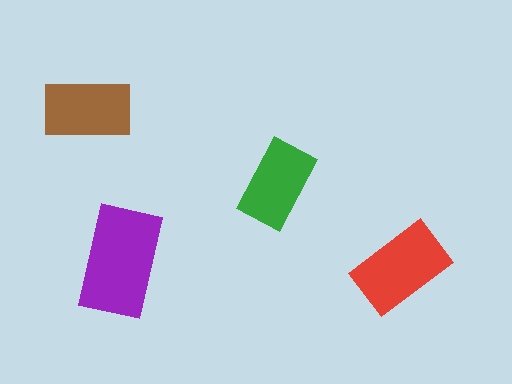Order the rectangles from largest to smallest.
the purple one, the red one, the brown one, the green one.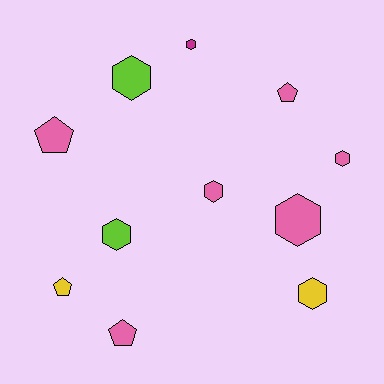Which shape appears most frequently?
Hexagon, with 7 objects.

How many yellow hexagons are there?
There is 1 yellow hexagon.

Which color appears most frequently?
Pink, with 6 objects.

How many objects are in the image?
There are 11 objects.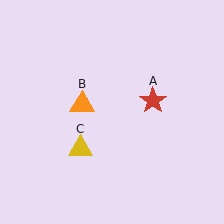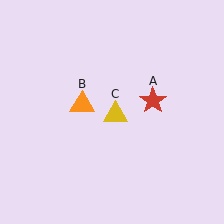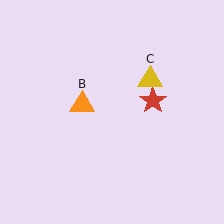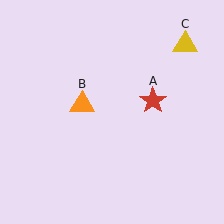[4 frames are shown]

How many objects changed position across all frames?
1 object changed position: yellow triangle (object C).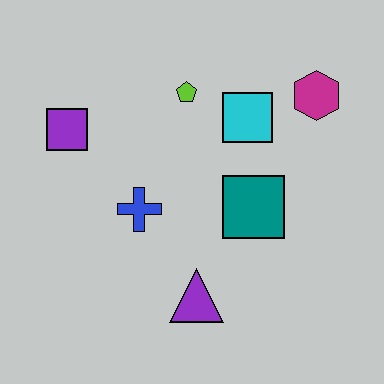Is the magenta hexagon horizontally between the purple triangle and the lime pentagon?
No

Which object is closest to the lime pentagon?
The cyan square is closest to the lime pentagon.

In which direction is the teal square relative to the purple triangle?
The teal square is above the purple triangle.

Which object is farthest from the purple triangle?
The magenta hexagon is farthest from the purple triangle.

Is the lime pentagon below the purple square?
No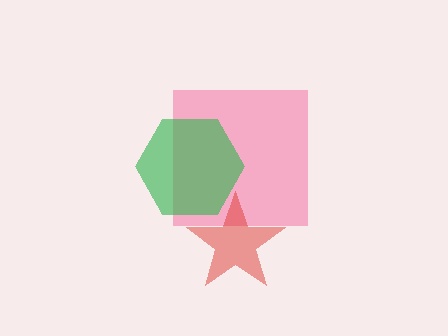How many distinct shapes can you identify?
There are 3 distinct shapes: a pink square, a green hexagon, a red star.